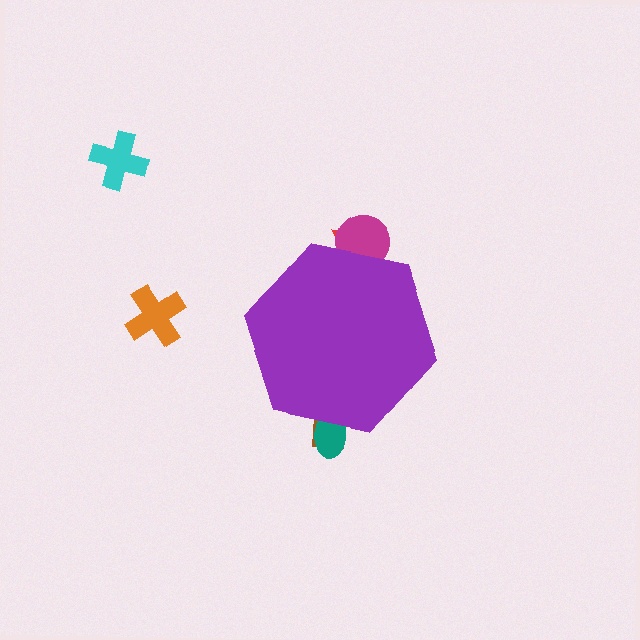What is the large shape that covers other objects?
A purple hexagon.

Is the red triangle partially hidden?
Yes, the red triangle is partially hidden behind the purple hexagon.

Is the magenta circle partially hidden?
Yes, the magenta circle is partially hidden behind the purple hexagon.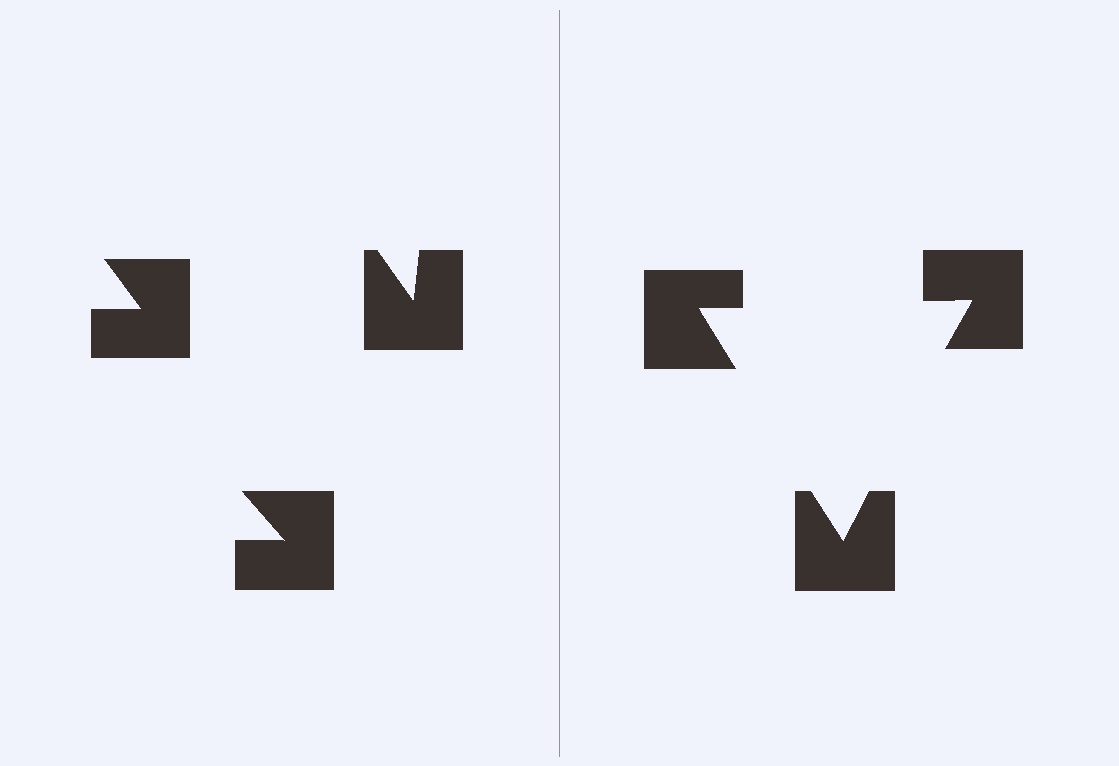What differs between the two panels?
The notched squares are positioned identically on both sides; only the wedge orientations differ. On the right they align to a triangle; on the left they are misaligned.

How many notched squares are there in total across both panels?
6 — 3 on each side.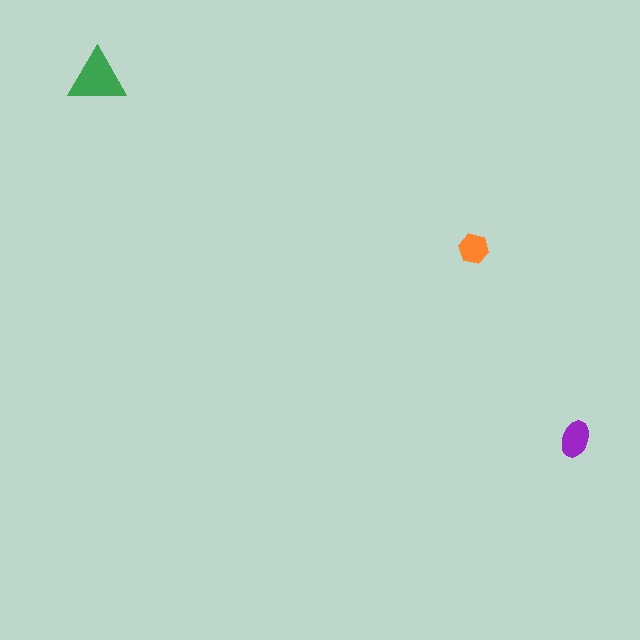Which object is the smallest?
The orange hexagon.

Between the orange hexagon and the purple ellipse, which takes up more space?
The purple ellipse.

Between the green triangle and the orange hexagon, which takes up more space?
The green triangle.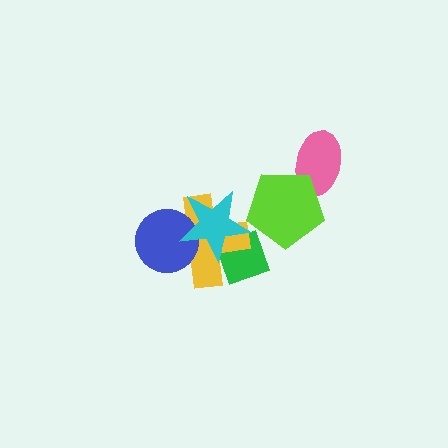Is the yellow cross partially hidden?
Yes, it is partially covered by another shape.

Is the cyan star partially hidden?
No, no other shape covers it.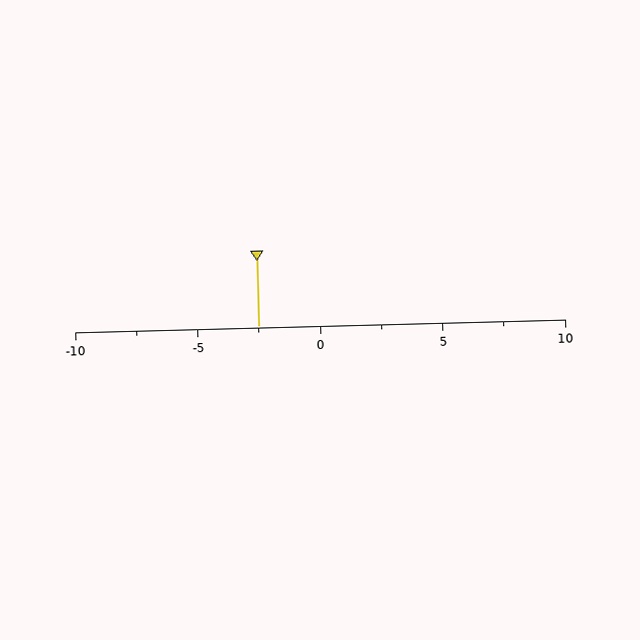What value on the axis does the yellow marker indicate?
The marker indicates approximately -2.5.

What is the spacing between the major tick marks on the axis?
The major ticks are spaced 5 apart.